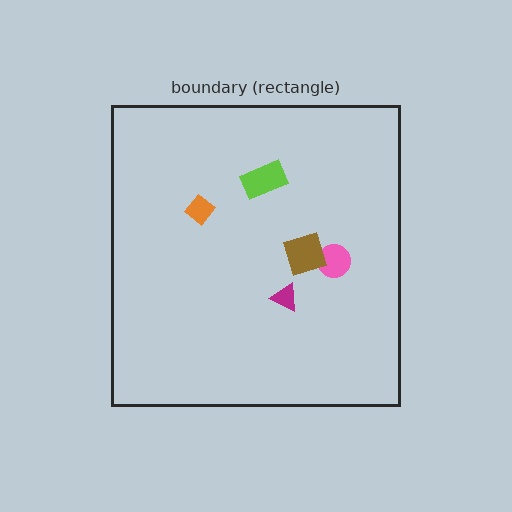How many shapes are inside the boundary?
5 inside, 0 outside.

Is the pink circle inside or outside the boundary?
Inside.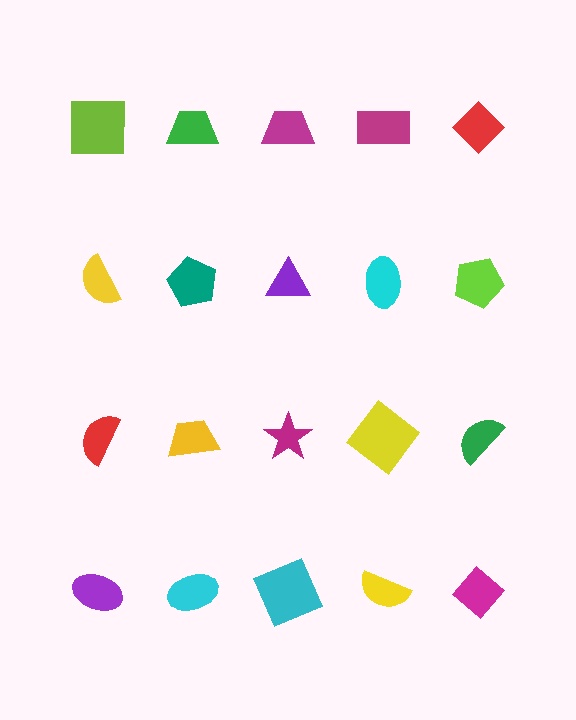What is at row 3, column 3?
A magenta star.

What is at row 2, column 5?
A lime pentagon.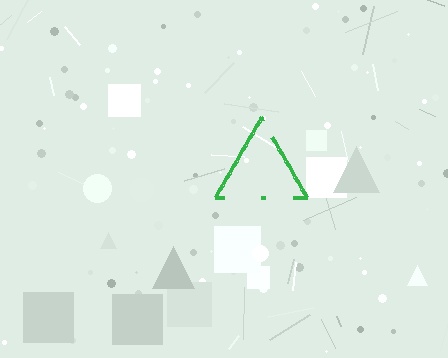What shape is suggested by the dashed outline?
The dashed outline suggests a triangle.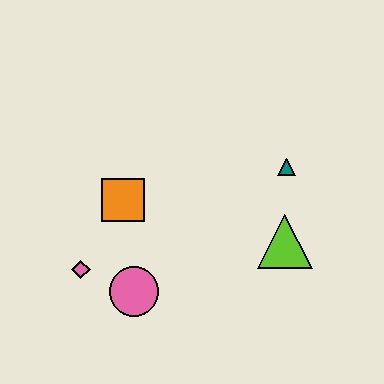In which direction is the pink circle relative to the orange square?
The pink circle is below the orange square.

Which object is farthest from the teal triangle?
The pink diamond is farthest from the teal triangle.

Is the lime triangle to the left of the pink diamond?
No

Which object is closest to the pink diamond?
The pink circle is closest to the pink diamond.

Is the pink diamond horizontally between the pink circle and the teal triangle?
No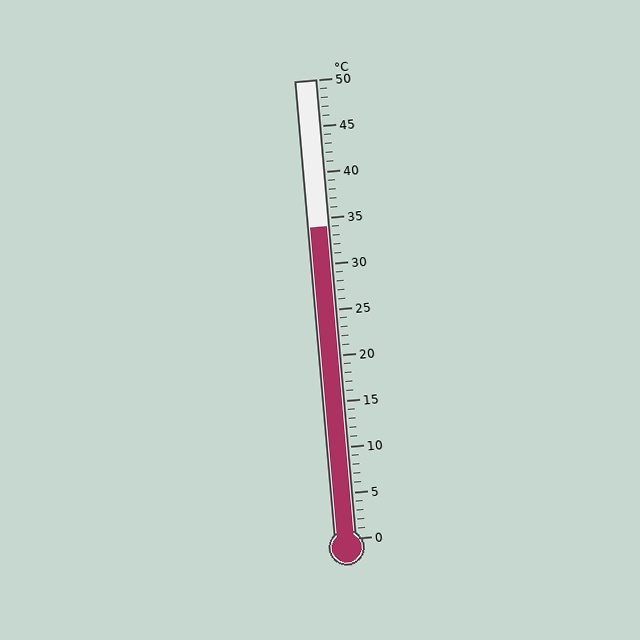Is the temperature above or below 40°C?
The temperature is below 40°C.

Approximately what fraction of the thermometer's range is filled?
The thermometer is filled to approximately 70% of its range.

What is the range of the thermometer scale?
The thermometer scale ranges from 0°C to 50°C.